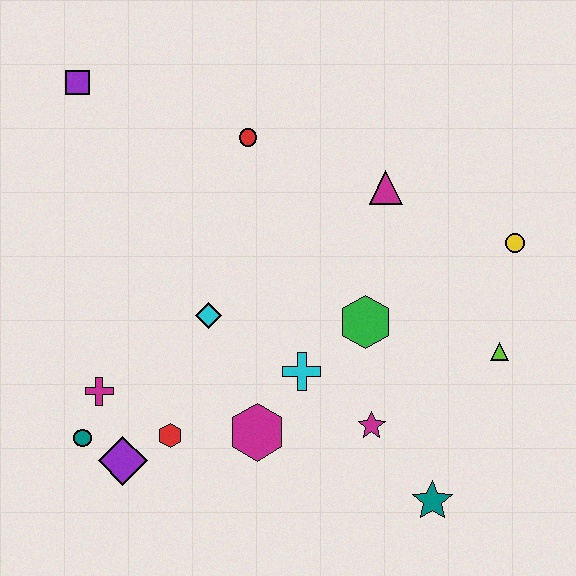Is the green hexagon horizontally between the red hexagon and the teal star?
Yes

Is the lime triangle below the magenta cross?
No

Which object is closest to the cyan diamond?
The cyan cross is closest to the cyan diamond.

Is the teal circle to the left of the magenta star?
Yes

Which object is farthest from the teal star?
The purple square is farthest from the teal star.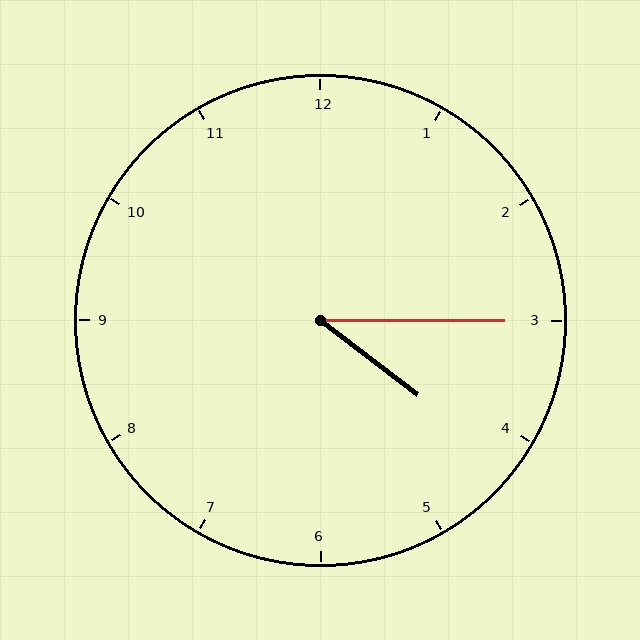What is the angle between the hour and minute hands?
Approximately 38 degrees.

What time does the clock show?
4:15.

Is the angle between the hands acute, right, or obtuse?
It is acute.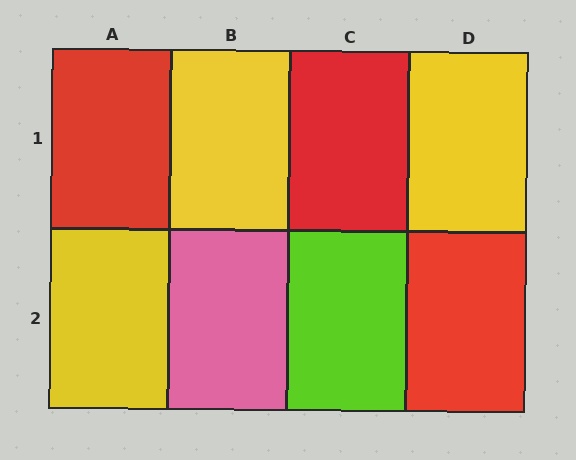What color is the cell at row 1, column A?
Red.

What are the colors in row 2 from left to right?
Yellow, pink, lime, red.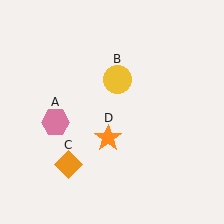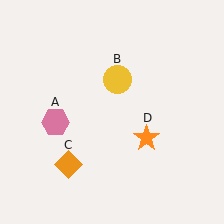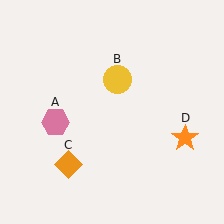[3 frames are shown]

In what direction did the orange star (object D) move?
The orange star (object D) moved right.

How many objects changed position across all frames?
1 object changed position: orange star (object D).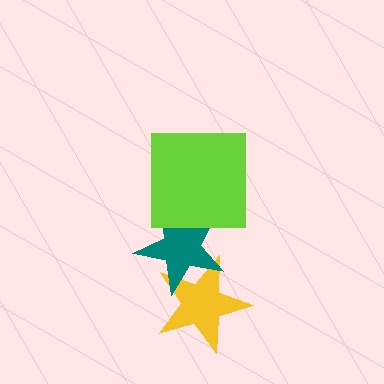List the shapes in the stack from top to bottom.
From top to bottom: the lime square, the teal star, the yellow star.